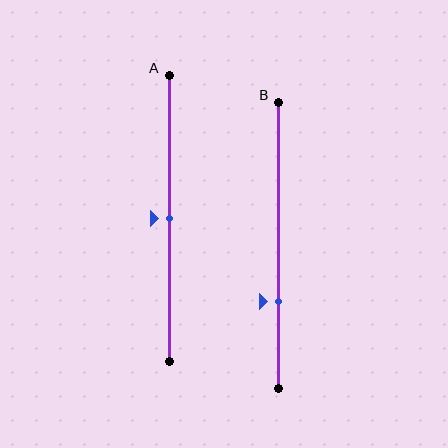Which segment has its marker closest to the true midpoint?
Segment A has its marker closest to the true midpoint.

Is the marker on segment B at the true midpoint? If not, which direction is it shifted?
No, the marker on segment B is shifted downward by about 20% of the segment length.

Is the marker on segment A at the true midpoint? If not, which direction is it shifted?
Yes, the marker on segment A is at the true midpoint.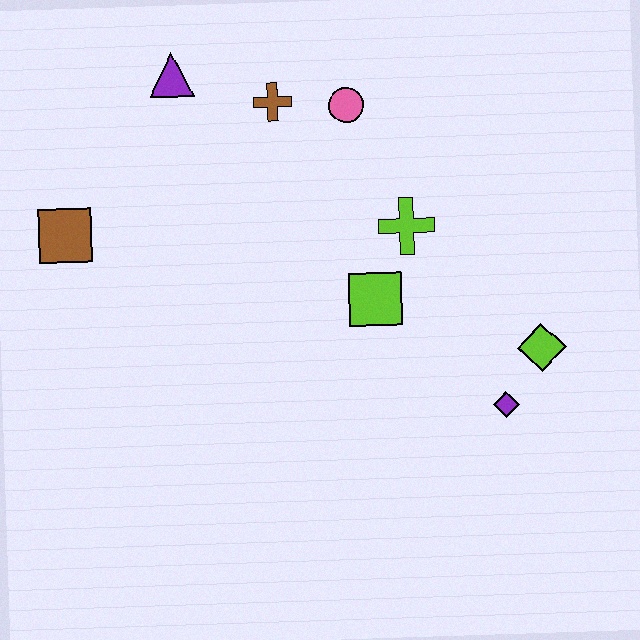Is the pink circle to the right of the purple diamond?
No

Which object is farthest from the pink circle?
The purple diamond is farthest from the pink circle.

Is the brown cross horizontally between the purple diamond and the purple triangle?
Yes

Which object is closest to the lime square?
The lime cross is closest to the lime square.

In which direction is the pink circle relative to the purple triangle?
The pink circle is to the right of the purple triangle.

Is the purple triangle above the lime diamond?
Yes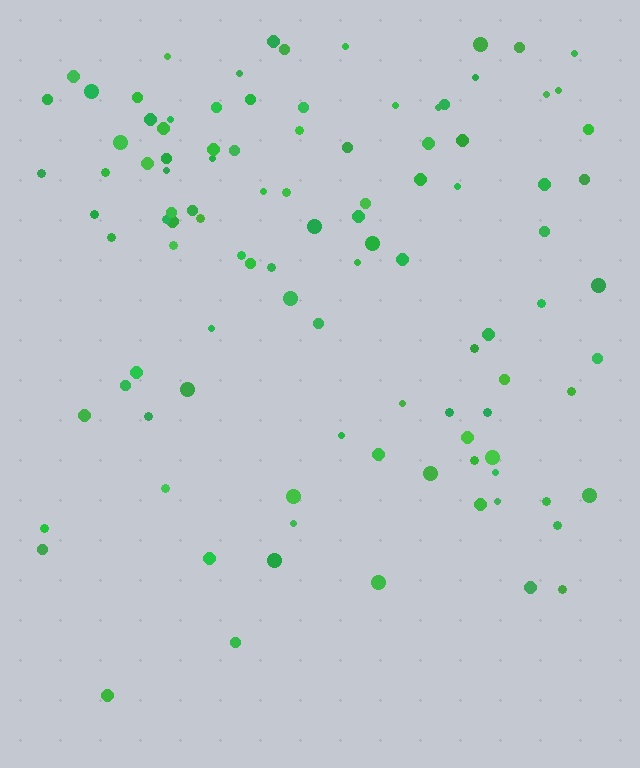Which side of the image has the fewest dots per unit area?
The bottom.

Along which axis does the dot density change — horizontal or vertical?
Vertical.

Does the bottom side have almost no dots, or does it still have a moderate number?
Still a moderate number, just noticeably fewer than the top.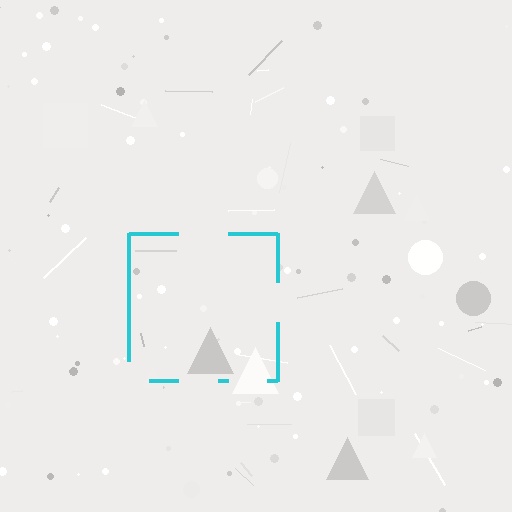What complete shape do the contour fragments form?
The contour fragments form a square.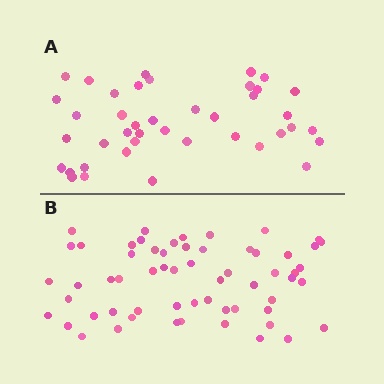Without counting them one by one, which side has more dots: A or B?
Region B (the bottom region) has more dots.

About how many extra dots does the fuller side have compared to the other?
Region B has approximately 20 more dots than region A.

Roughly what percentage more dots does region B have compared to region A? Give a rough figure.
About 45% more.